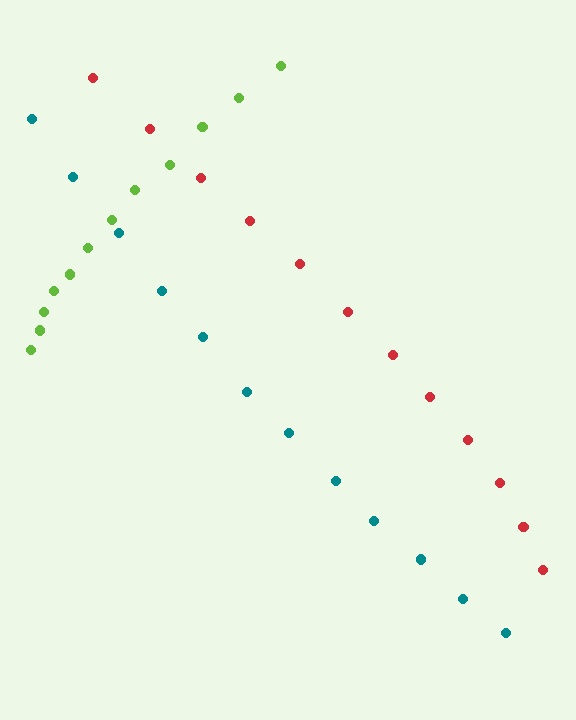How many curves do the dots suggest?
There are 3 distinct paths.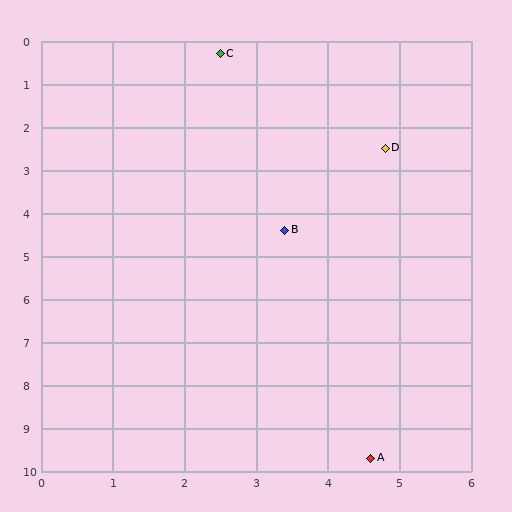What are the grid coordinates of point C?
Point C is at approximately (2.5, 0.3).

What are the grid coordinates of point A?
Point A is at approximately (4.6, 9.7).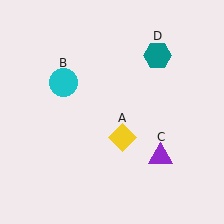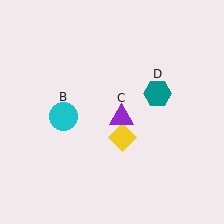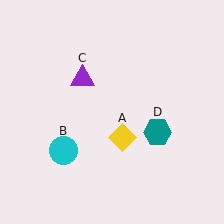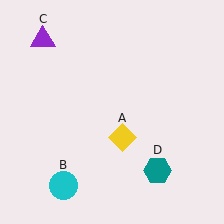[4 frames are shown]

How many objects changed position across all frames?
3 objects changed position: cyan circle (object B), purple triangle (object C), teal hexagon (object D).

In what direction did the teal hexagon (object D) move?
The teal hexagon (object D) moved down.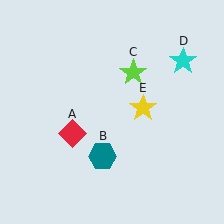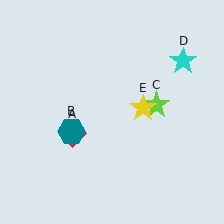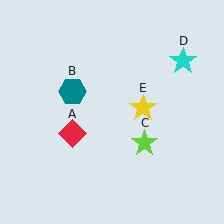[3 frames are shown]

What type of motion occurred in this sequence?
The teal hexagon (object B), lime star (object C) rotated clockwise around the center of the scene.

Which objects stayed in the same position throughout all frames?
Red diamond (object A) and cyan star (object D) and yellow star (object E) remained stationary.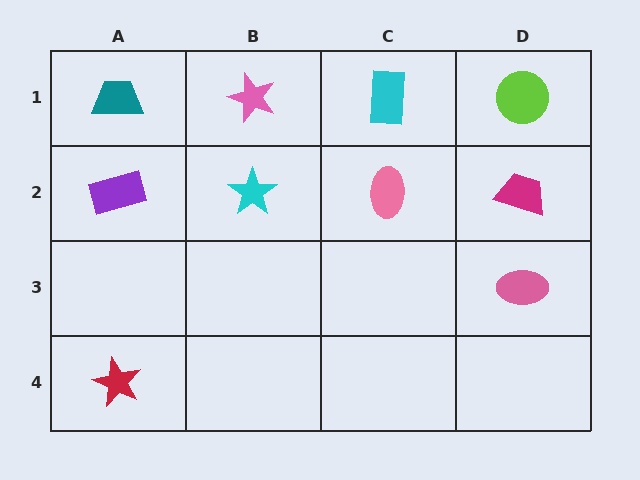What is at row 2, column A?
A purple rectangle.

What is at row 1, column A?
A teal trapezoid.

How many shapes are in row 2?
4 shapes.